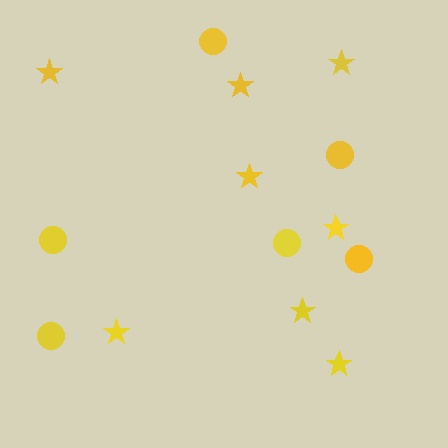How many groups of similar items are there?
There are 2 groups: one group of circles (6) and one group of stars (8).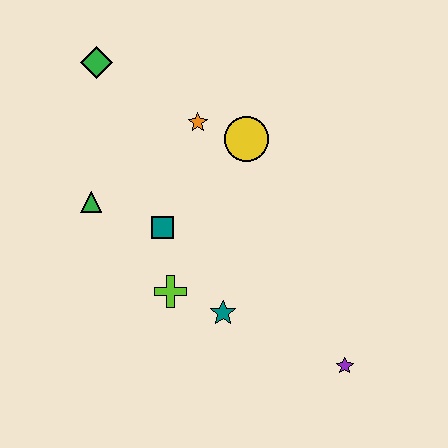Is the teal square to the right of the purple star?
No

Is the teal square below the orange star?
Yes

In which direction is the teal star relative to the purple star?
The teal star is to the left of the purple star.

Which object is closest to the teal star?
The lime cross is closest to the teal star.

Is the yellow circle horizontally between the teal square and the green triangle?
No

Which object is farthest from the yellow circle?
The purple star is farthest from the yellow circle.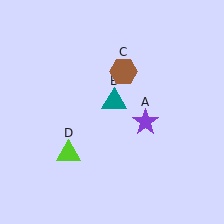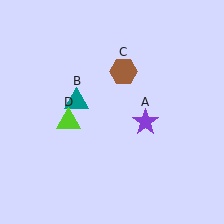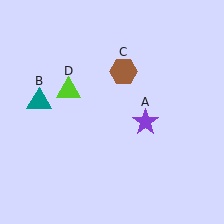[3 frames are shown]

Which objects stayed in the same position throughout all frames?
Purple star (object A) and brown hexagon (object C) remained stationary.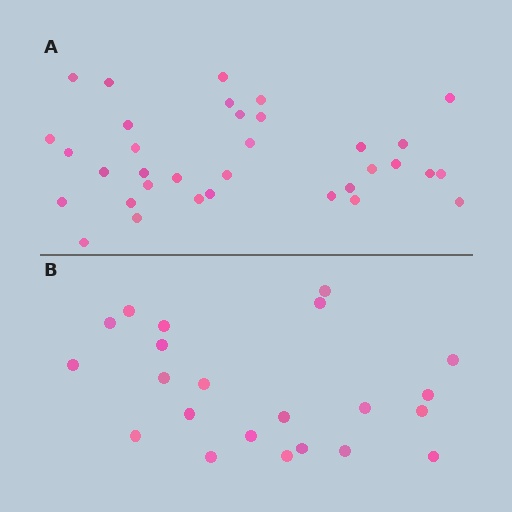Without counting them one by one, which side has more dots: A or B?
Region A (the top region) has more dots.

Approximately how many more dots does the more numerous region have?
Region A has roughly 12 or so more dots than region B.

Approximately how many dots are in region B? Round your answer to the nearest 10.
About 20 dots. (The exact count is 22, which rounds to 20.)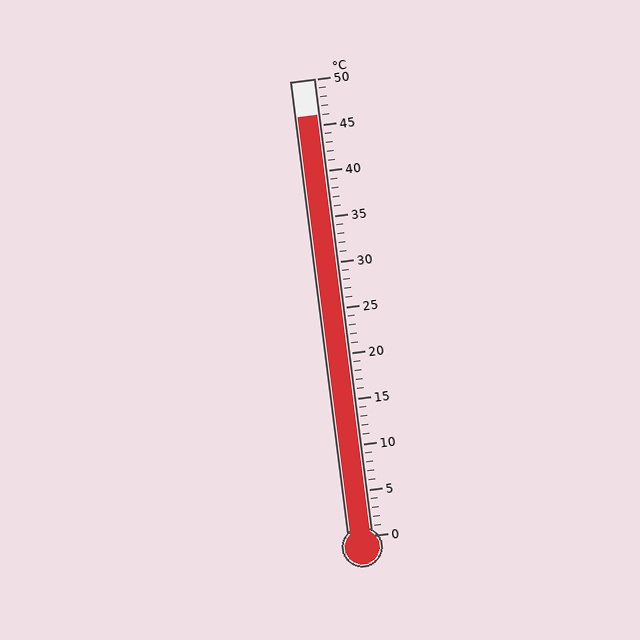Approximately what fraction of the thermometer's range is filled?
The thermometer is filled to approximately 90% of its range.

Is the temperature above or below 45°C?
The temperature is above 45°C.